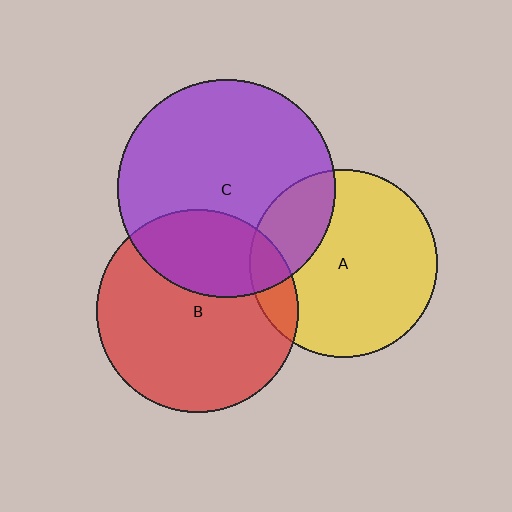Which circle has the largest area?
Circle C (purple).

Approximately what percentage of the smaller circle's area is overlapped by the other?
Approximately 15%.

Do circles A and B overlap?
Yes.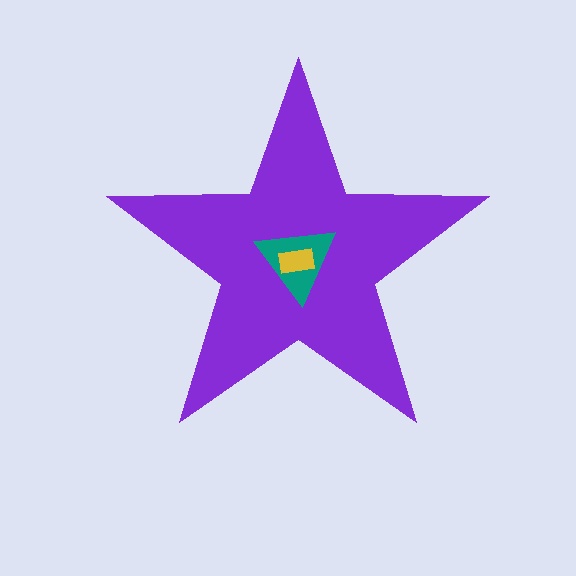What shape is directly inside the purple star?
The teal triangle.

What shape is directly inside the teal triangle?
The yellow rectangle.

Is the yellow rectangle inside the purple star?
Yes.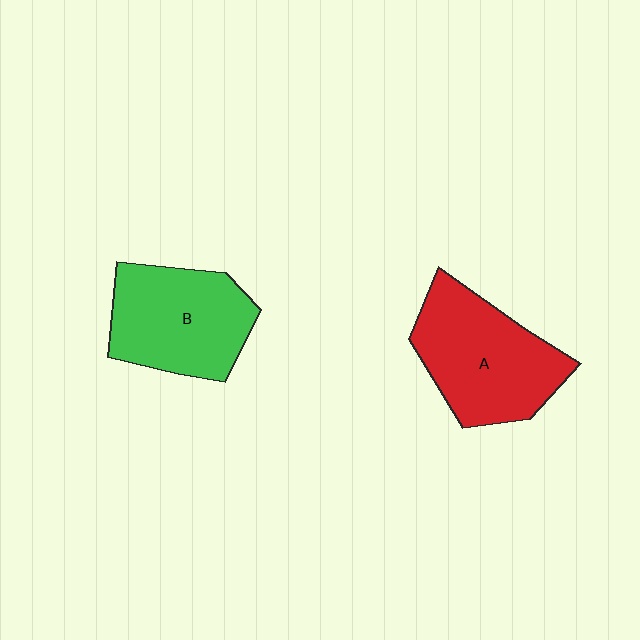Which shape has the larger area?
Shape A (red).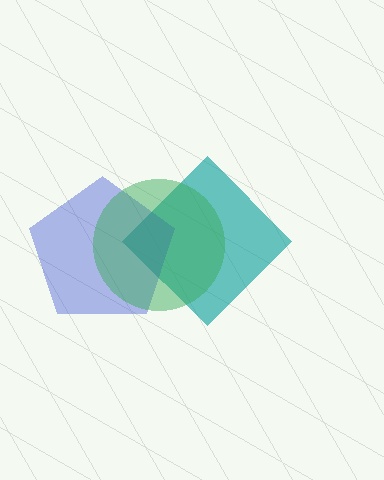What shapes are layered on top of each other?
The layered shapes are: a teal diamond, a blue pentagon, a green circle.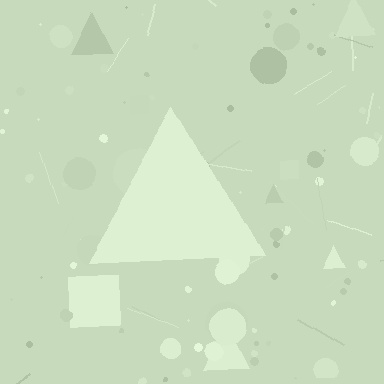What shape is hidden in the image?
A triangle is hidden in the image.